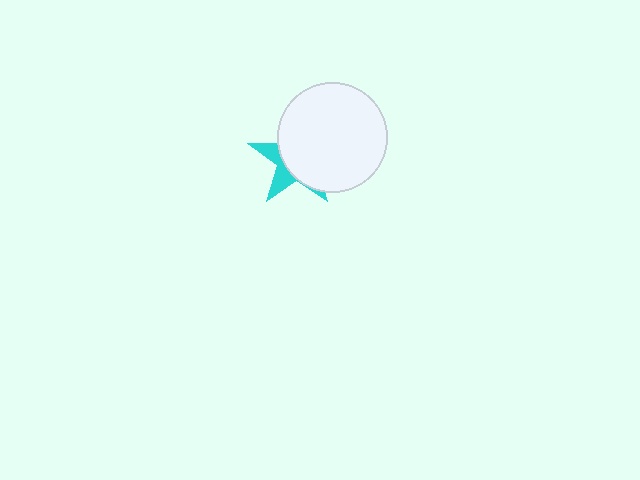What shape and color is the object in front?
The object in front is a white circle.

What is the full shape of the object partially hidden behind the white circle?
The partially hidden object is a cyan star.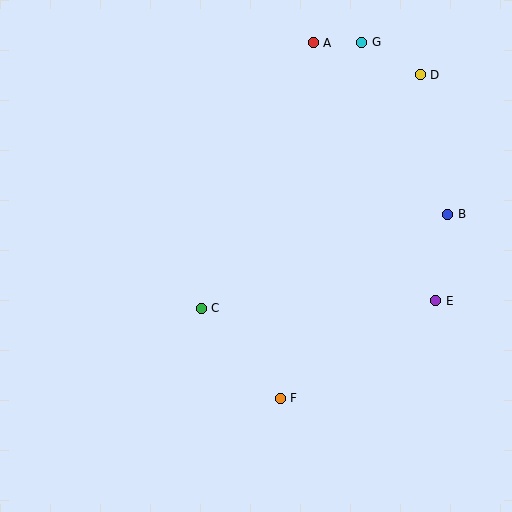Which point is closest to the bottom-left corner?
Point C is closest to the bottom-left corner.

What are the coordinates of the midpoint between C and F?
The midpoint between C and F is at (241, 353).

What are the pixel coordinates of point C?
Point C is at (201, 308).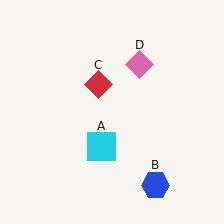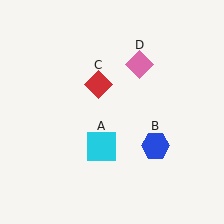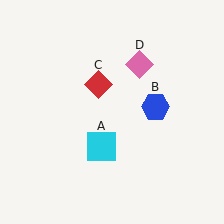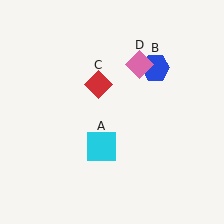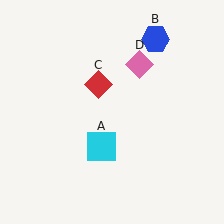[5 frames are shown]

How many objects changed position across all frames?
1 object changed position: blue hexagon (object B).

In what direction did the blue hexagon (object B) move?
The blue hexagon (object B) moved up.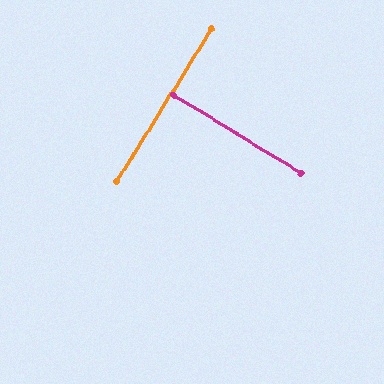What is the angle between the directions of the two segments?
Approximately 90 degrees.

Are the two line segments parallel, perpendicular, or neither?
Perpendicular — they meet at approximately 90°.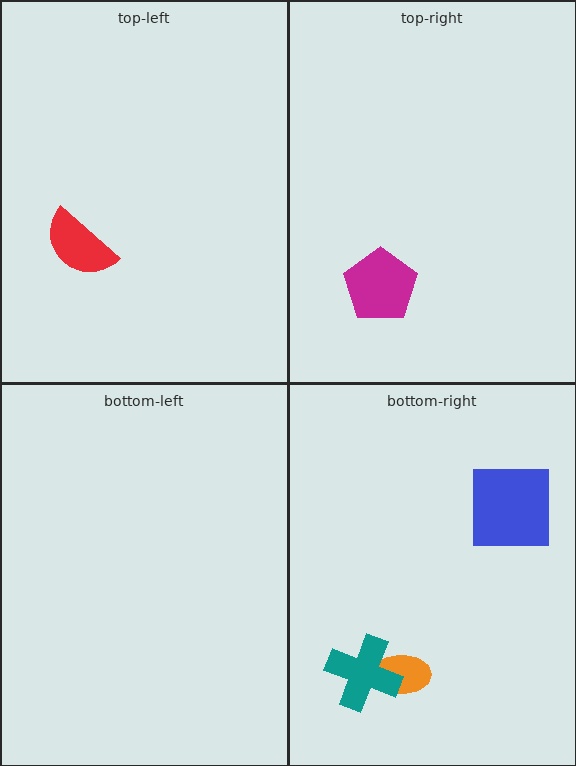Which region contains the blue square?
The bottom-right region.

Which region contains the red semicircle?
The top-left region.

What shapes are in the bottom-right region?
The orange ellipse, the blue square, the teal cross.